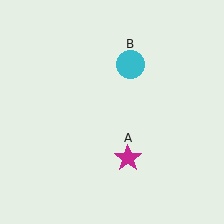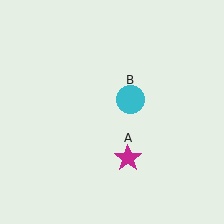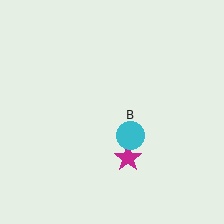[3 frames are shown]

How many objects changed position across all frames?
1 object changed position: cyan circle (object B).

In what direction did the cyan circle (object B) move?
The cyan circle (object B) moved down.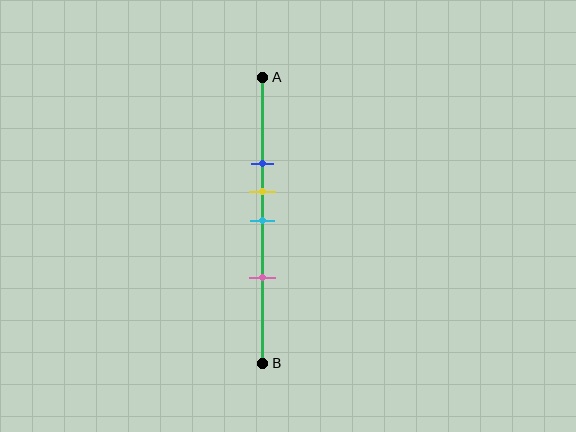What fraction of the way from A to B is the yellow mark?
The yellow mark is approximately 40% (0.4) of the way from A to B.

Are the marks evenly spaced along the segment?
No, the marks are not evenly spaced.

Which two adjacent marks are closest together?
The yellow and cyan marks are the closest adjacent pair.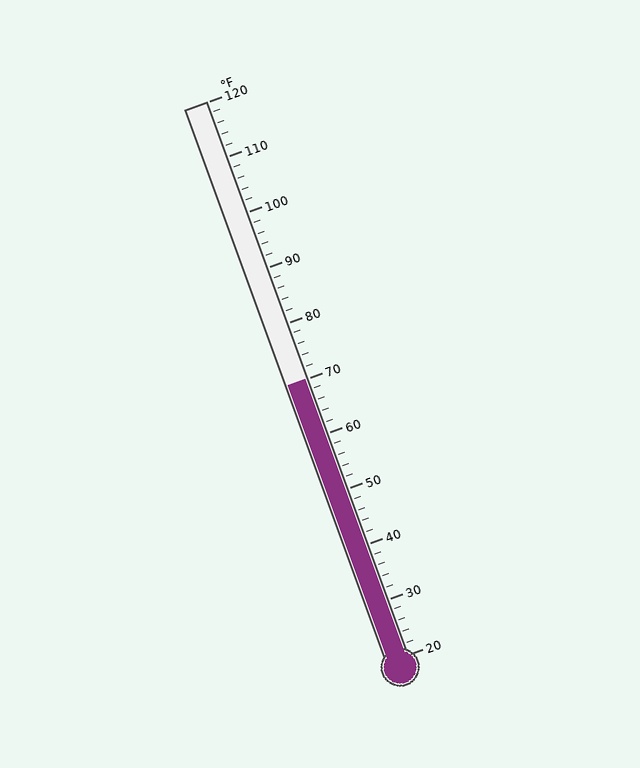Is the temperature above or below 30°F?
The temperature is above 30°F.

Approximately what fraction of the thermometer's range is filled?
The thermometer is filled to approximately 50% of its range.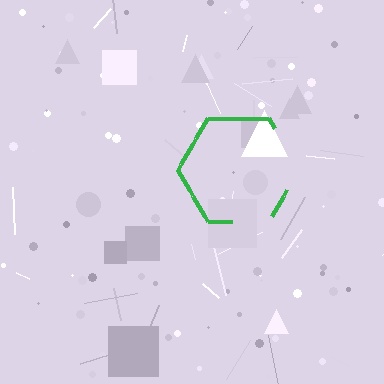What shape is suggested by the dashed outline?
The dashed outline suggests a hexagon.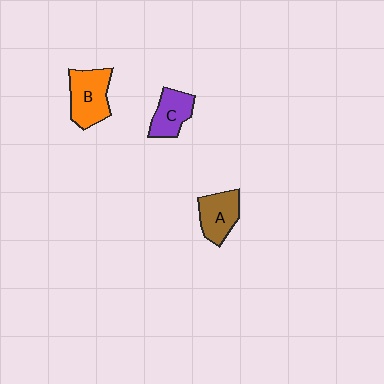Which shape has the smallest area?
Shape C (purple).